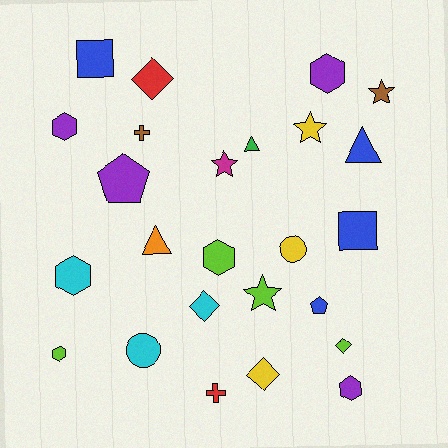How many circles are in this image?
There are 2 circles.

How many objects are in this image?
There are 25 objects.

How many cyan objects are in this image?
There are 3 cyan objects.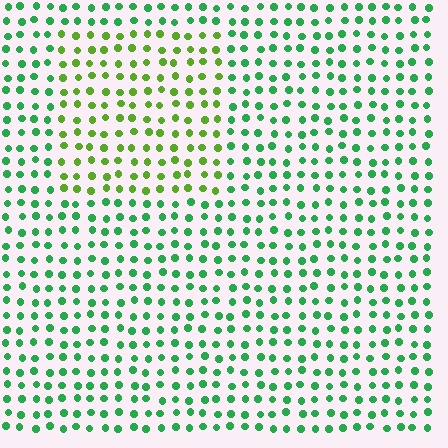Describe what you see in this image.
The image is filled with small green elements in a uniform arrangement. A rectangle-shaped region is visible where the elements are tinted to a slightly different hue, forming a subtle color boundary.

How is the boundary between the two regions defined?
The boundary is defined purely by a slight shift in hue (about 40 degrees). Spacing, size, and orientation are identical on both sides.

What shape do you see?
I see a rectangle.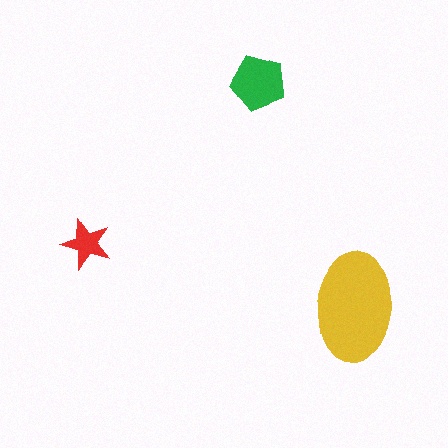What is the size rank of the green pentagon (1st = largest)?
2nd.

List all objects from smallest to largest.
The red star, the green pentagon, the yellow ellipse.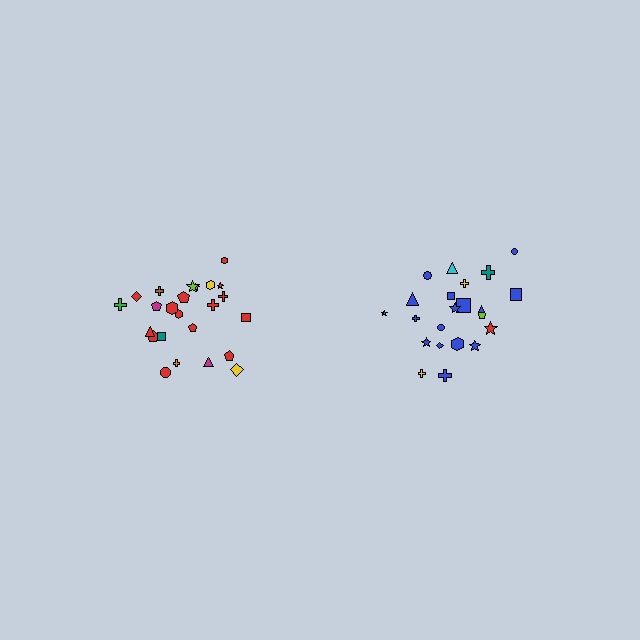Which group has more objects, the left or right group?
The left group.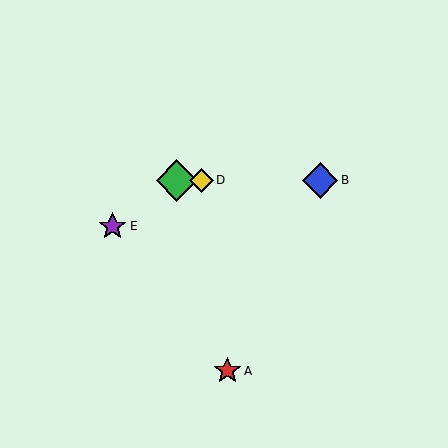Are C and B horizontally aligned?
Yes, both are at y≈180.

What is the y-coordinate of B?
Object B is at y≈180.